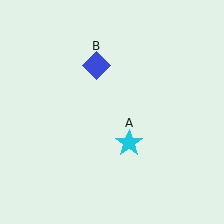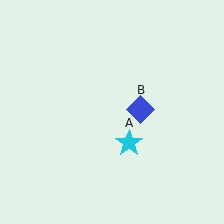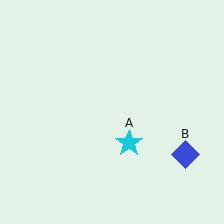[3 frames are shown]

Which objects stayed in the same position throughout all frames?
Cyan star (object A) remained stationary.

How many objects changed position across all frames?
1 object changed position: blue diamond (object B).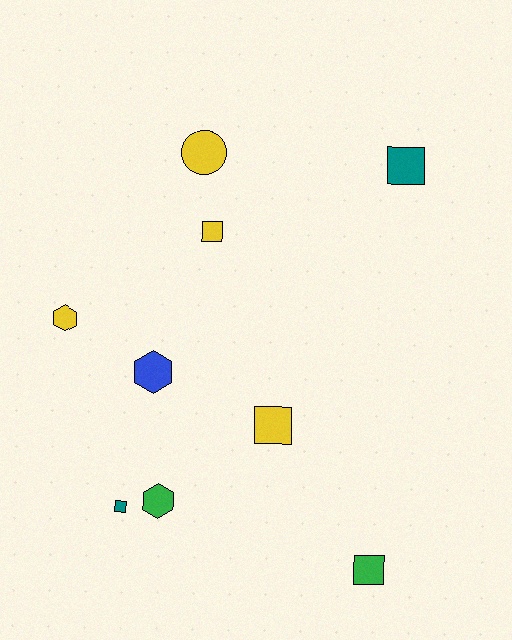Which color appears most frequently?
Yellow, with 4 objects.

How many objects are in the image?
There are 9 objects.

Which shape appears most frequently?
Square, with 5 objects.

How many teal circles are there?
There are no teal circles.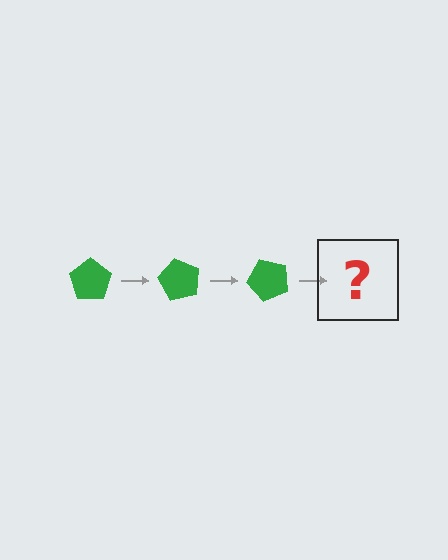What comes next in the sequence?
The next element should be a green pentagon rotated 180 degrees.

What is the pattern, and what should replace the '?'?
The pattern is that the pentagon rotates 60 degrees each step. The '?' should be a green pentagon rotated 180 degrees.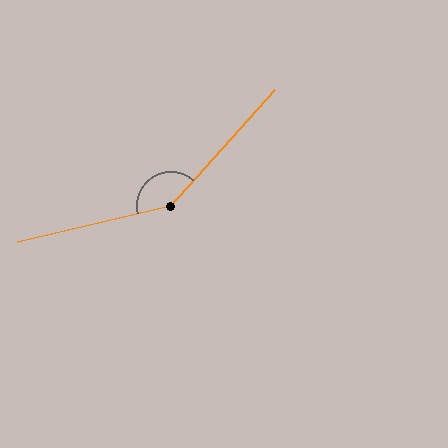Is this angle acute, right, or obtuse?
It is obtuse.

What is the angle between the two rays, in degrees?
Approximately 145 degrees.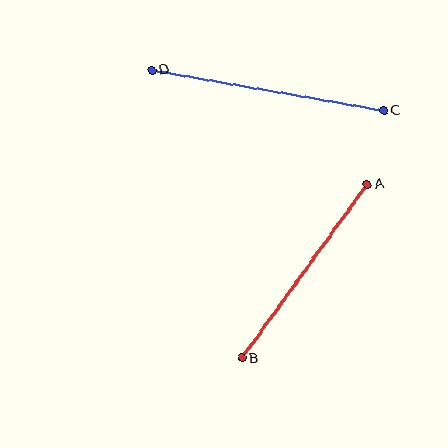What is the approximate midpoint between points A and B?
The midpoint is at approximately (304, 271) pixels.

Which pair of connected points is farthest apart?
Points C and D are farthest apart.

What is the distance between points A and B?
The distance is approximately 215 pixels.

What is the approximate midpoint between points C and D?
The midpoint is at approximately (268, 90) pixels.